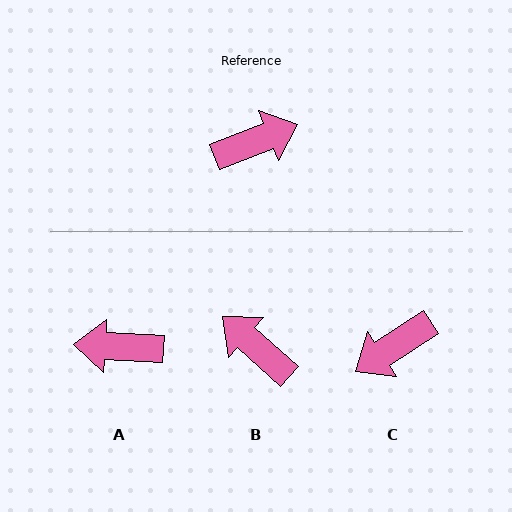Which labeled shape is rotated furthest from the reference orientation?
C, about 168 degrees away.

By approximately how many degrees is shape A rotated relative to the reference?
Approximately 156 degrees counter-clockwise.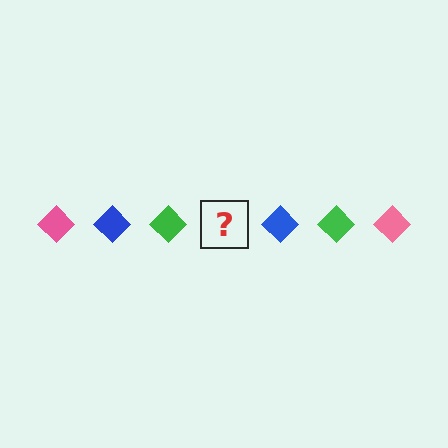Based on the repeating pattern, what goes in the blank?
The blank should be a pink diamond.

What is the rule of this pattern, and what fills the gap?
The rule is that the pattern cycles through pink, blue, green diamonds. The gap should be filled with a pink diamond.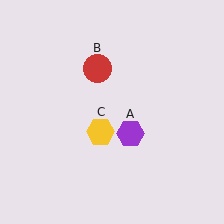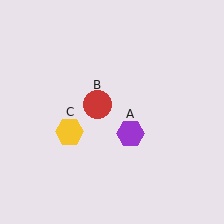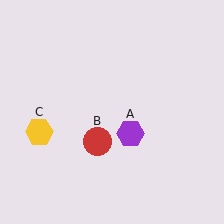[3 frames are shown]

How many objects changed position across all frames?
2 objects changed position: red circle (object B), yellow hexagon (object C).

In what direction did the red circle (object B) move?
The red circle (object B) moved down.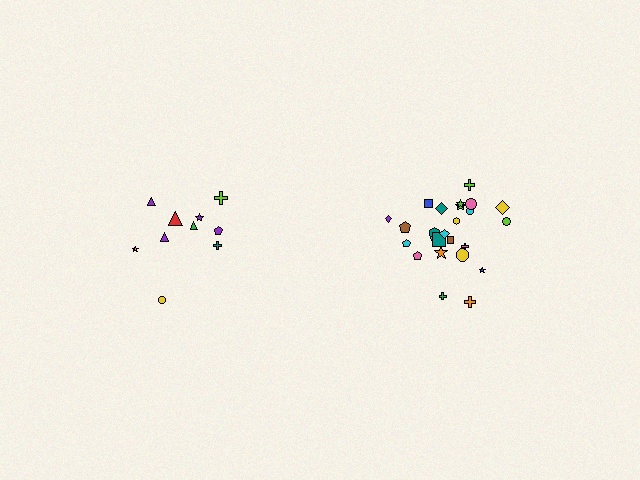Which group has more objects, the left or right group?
The right group.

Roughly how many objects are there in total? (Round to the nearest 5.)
Roughly 35 objects in total.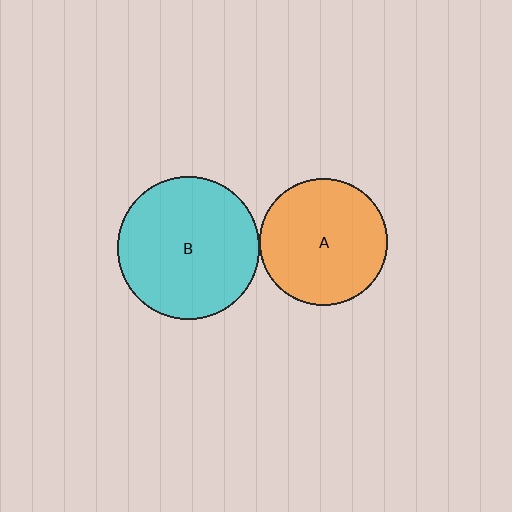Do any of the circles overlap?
No, none of the circles overlap.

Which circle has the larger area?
Circle B (cyan).